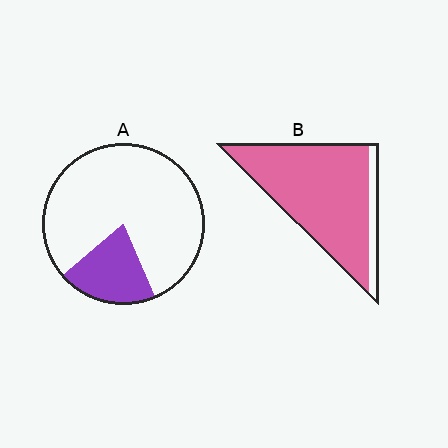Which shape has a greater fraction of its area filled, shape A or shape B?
Shape B.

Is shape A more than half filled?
No.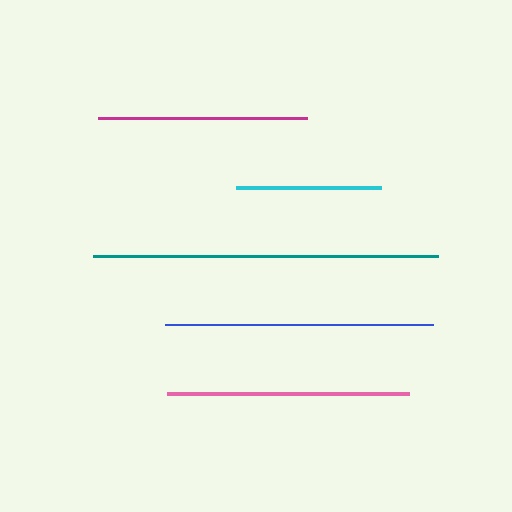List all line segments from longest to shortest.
From longest to shortest: teal, blue, pink, magenta, cyan.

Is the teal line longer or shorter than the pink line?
The teal line is longer than the pink line.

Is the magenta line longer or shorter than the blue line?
The blue line is longer than the magenta line.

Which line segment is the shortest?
The cyan line is the shortest at approximately 145 pixels.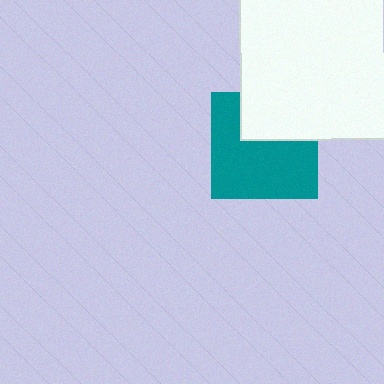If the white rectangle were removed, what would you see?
You would see the complete teal square.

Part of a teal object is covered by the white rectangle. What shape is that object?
It is a square.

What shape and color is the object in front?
The object in front is a white rectangle.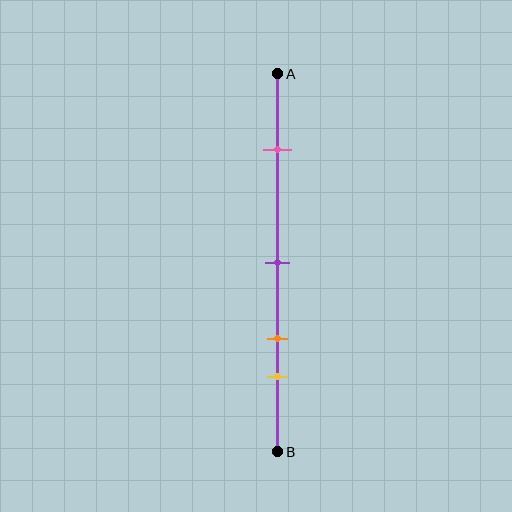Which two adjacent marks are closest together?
The orange and yellow marks are the closest adjacent pair.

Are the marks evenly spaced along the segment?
No, the marks are not evenly spaced.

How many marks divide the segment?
There are 4 marks dividing the segment.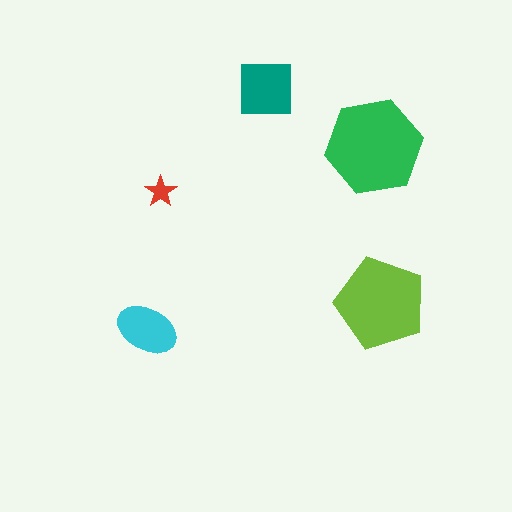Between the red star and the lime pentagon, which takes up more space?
The lime pentagon.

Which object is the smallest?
The red star.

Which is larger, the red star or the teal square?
The teal square.